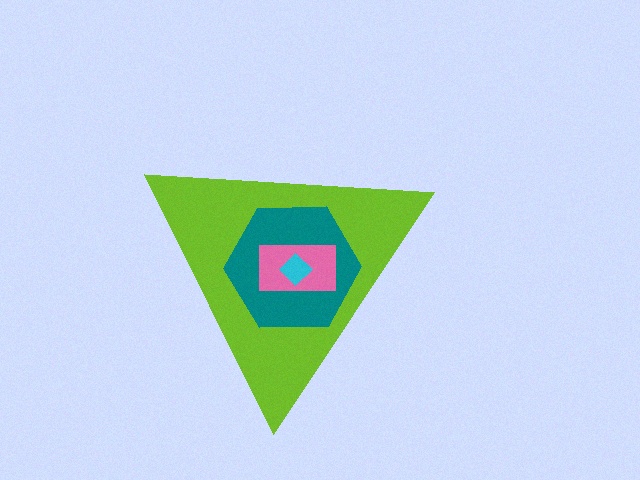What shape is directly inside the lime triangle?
The teal hexagon.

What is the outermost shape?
The lime triangle.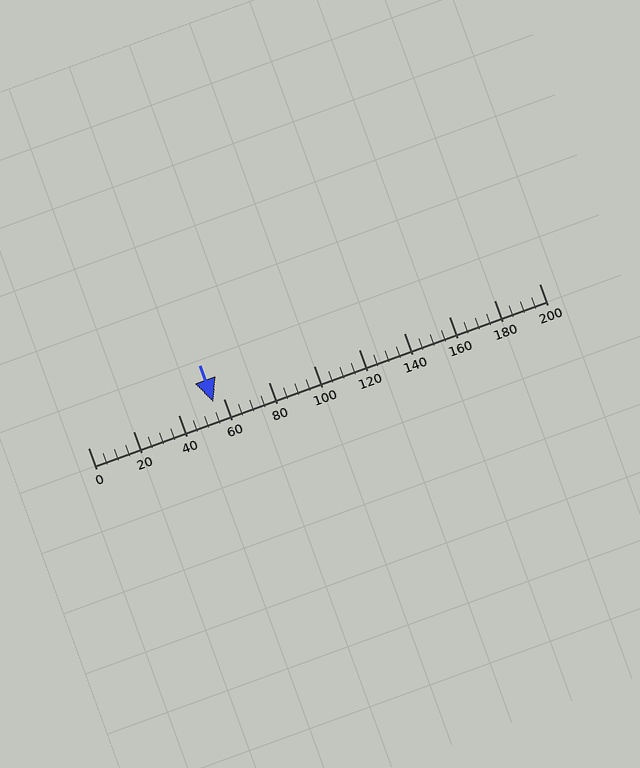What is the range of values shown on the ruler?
The ruler shows values from 0 to 200.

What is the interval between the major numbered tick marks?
The major tick marks are spaced 20 units apart.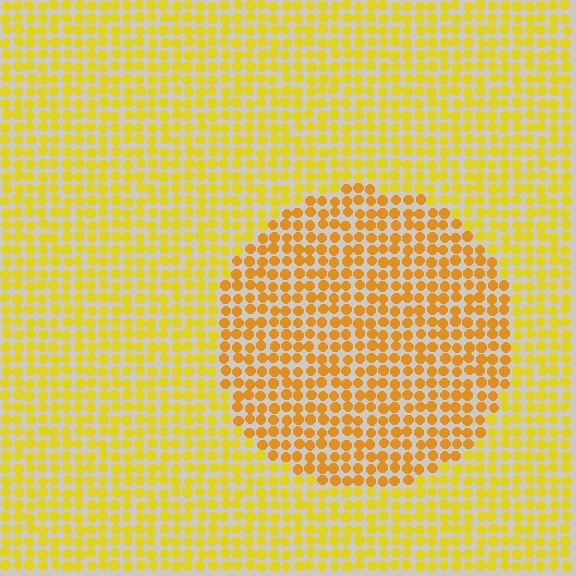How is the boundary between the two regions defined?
The boundary is defined purely by a slight shift in hue (about 22 degrees). Spacing, size, and orientation are identical on both sides.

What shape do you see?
I see a circle.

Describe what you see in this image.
The image is filled with small yellow elements in a uniform arrangement. A circle-shaped region is visible where the elements are tinted to a slightly different hue, forming a subtle color boundary.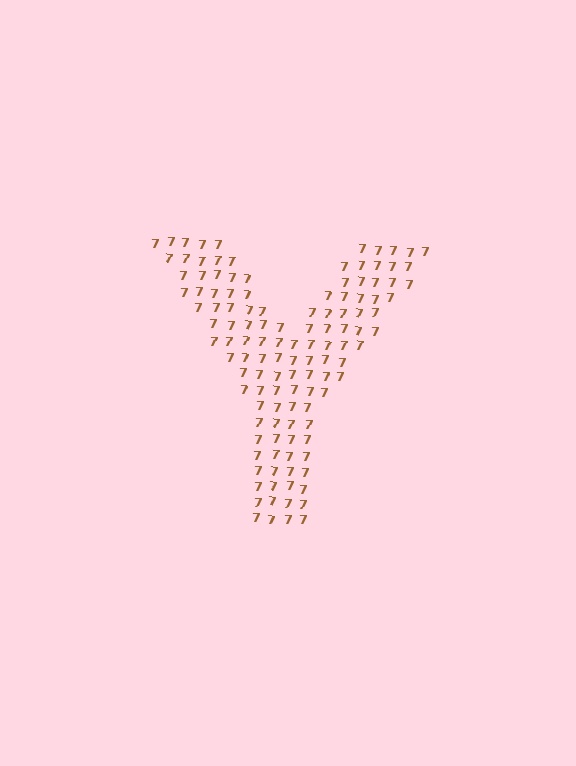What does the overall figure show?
The overall figure shows the letter Y.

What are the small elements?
The small elements are digit 7's.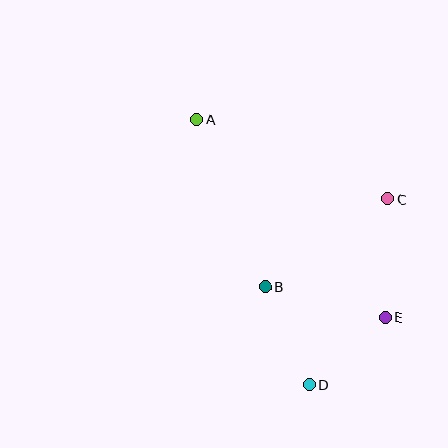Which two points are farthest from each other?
Points A and D are farthest from each other.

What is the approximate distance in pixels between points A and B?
The distance between A and B is approximately 181 pixels.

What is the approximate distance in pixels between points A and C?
The distance between A and C is approximately 206 pixels.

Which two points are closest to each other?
Points D and E are closest to each other.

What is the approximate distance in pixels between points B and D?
The distance between B and D is approximately 107 pixels.